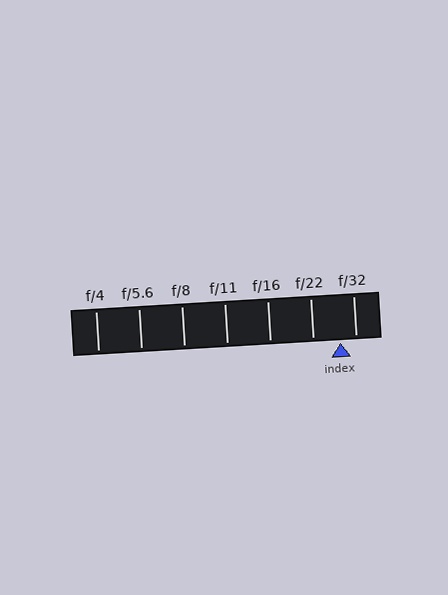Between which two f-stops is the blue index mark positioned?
The index mark is between f/22 and f/32.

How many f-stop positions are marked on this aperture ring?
There are 7 f-stop positions marked.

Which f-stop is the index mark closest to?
The index mark is closest to f/32.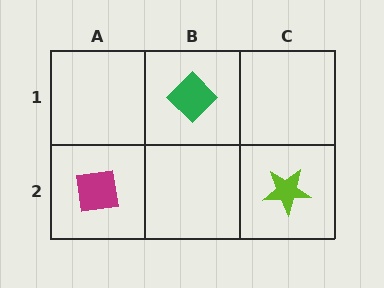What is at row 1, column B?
A green diamond.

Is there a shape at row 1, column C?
No, that cell is empty.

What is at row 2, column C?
A lime star.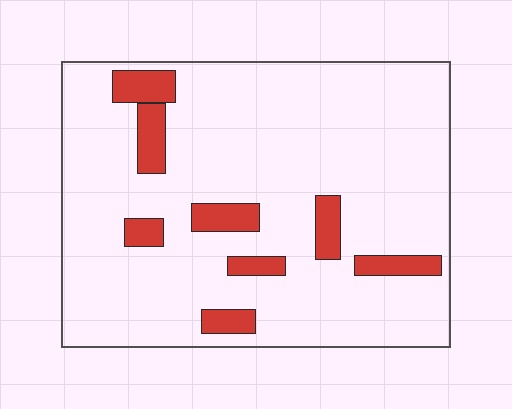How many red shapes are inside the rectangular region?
8.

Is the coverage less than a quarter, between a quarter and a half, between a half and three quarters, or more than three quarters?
Less than a quarter.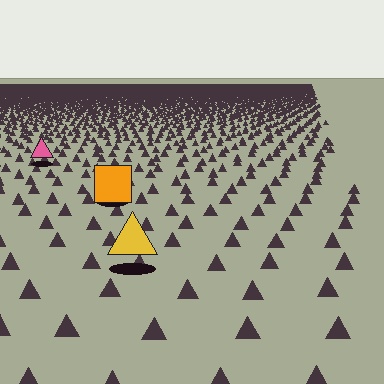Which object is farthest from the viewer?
The pink triangle is farthest from the viewer. It appears smaller and the ground texture around it is denser.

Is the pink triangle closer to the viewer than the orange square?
No. The orange square is closer — you can tell from the texture gradient: the ground texture is coarser near it.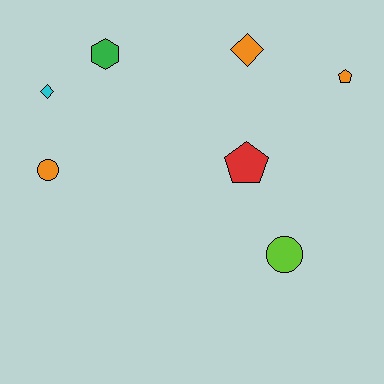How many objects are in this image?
There are 7 objects.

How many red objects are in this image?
There is 1 red object.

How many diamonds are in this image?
There are 2 diamonds.